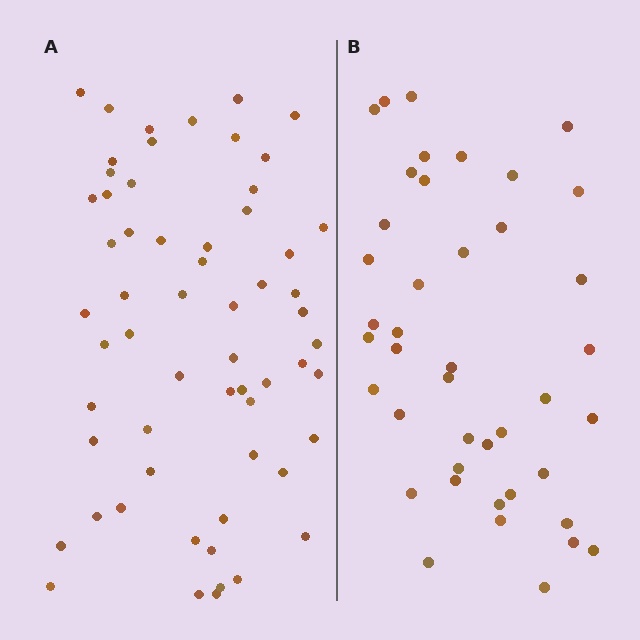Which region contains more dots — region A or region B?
Region A (the left region) has more dots.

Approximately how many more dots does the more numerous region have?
Region A has approximately 20 more dots than region B.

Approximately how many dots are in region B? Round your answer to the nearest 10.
About 40 dots. (The exact count is 42, which rounds to 40.)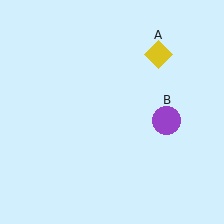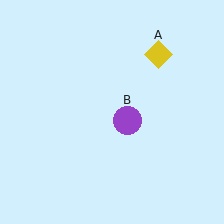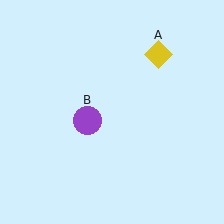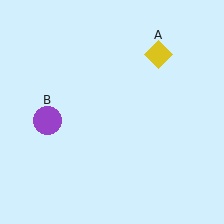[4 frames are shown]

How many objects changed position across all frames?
1 object changed position: purple circle (object B).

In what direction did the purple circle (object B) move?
The purple circle (object B) moved left.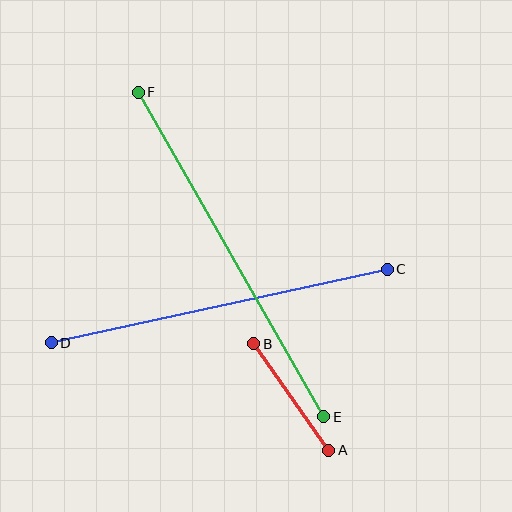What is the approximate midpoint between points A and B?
The midpoint is at approximately (291, 397) pixels.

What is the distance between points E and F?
The distance is approximately 373 pixels.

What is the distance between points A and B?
The distance is approximately 131 pixels.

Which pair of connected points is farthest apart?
Points E and F are farthest apart.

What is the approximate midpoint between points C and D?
The midpoint is at approximately (219, 306) pixels.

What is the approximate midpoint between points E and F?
The midpoint is at approximately (231, 255) pixels.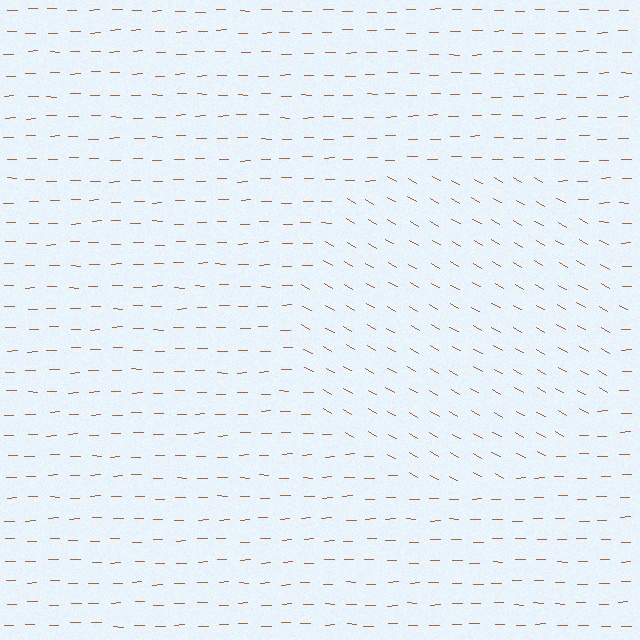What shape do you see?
I see a circle.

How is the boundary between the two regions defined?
The boundary is defined purely by a change in line orientation (approximately 31 degrees difference). All lines are the same color and thickness.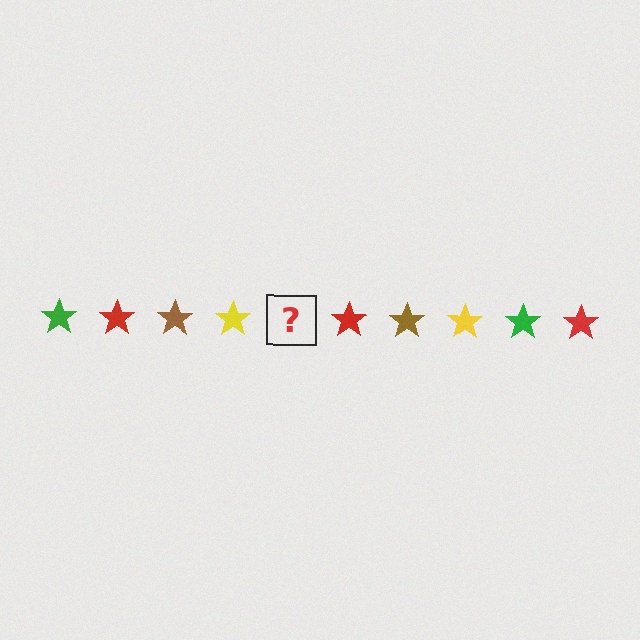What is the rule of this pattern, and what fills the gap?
The rule is that the pattern cycles through green, red, brown, yellow stars. The gap should be filled with a green star.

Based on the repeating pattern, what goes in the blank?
The blank should be a green star.